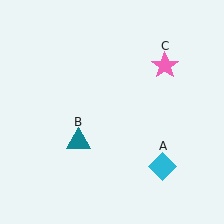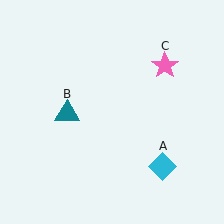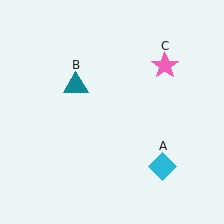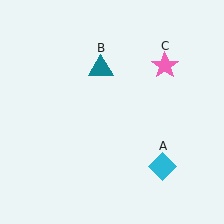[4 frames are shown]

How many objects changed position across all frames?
1 object changed position: teal triangle (object B).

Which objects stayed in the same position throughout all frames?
Cyan diamond (object A) and pink star (object C) remained stationary.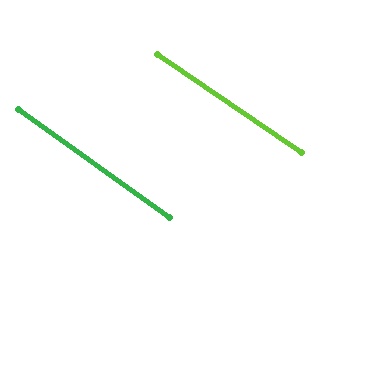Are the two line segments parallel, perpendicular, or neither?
Parallel — their directions differ by only 1.6°.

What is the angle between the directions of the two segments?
Approximately 2 degrees.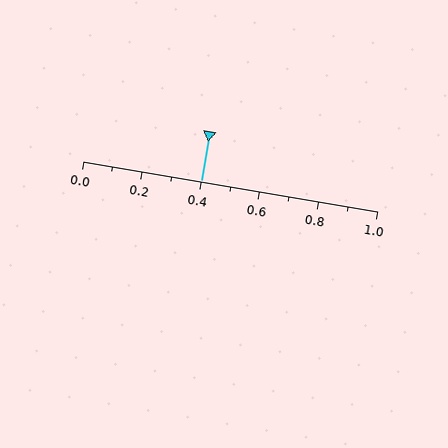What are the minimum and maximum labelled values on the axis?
The axis runs from 0.0 to 1.0.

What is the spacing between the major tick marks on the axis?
The major ticks are spaced 0.2 apart.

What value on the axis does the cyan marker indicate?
The marker indicates approximately 0.4.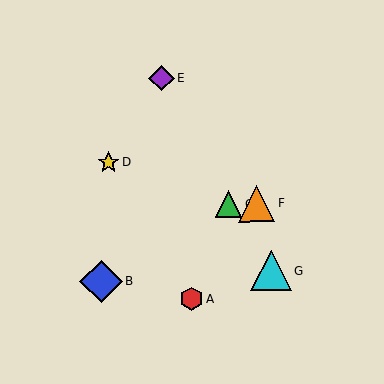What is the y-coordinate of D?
Object D is at y≈162.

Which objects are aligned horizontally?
Objects C, F are aligned horizontally.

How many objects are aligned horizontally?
2 objects (C, F) are aligned horizontally.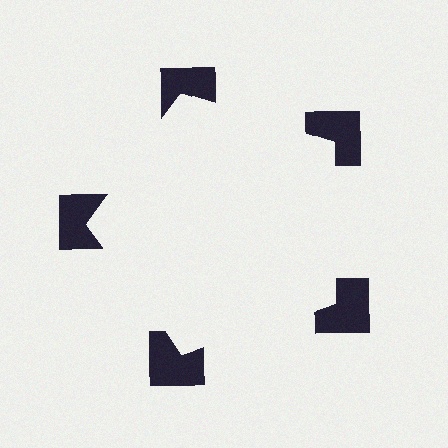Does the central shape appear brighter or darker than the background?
It typically appears slightly brighter than the background, even though no actual brightness change is drawn.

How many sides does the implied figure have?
5 sides.